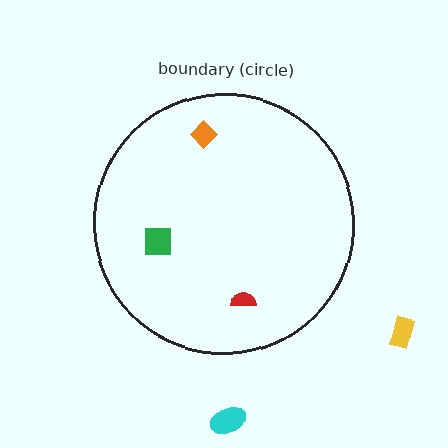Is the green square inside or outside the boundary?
Inside.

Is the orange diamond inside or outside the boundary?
Inside.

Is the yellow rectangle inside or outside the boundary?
Outside.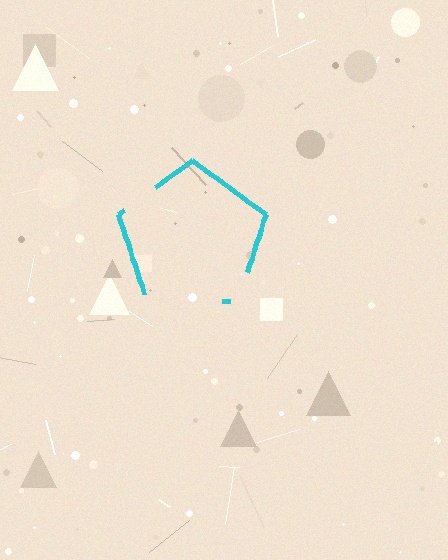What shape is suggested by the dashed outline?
The dashed outline suggests a pentagon.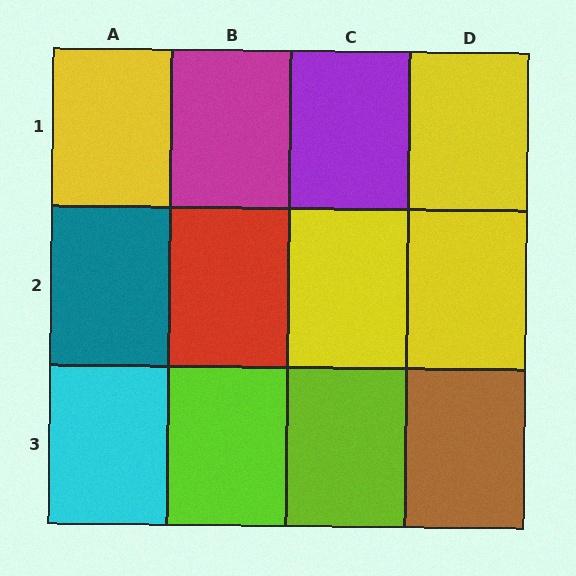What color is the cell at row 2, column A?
Teal.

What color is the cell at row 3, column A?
Cyan.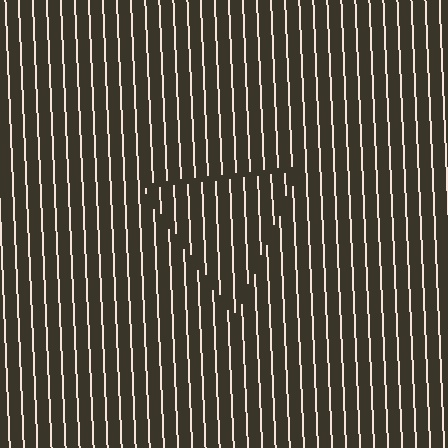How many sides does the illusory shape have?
3 sides — the line-ends trace a triangle.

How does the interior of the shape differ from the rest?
The interior of the shape contains the same grating, shifted by half a period — the contour is defined by the phase discontinuity where line-ends from the inner and outer gratings abut.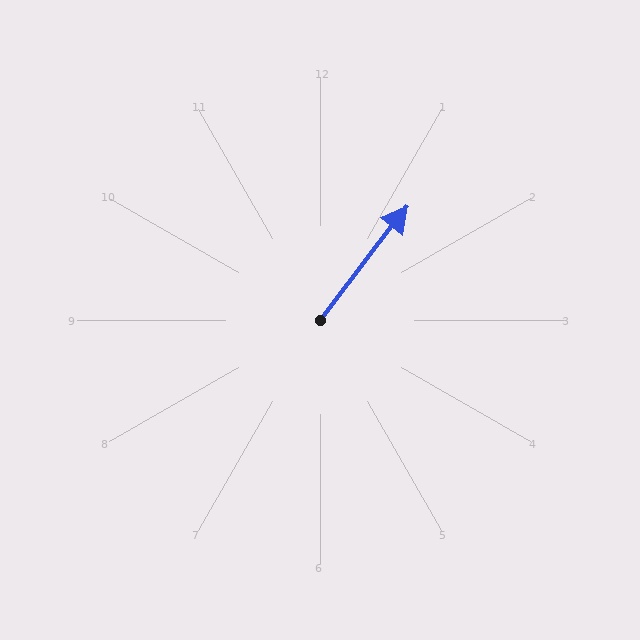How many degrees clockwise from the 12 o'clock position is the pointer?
Approximately 37 degrees.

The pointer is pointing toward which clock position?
Roughly 1 o'clock.